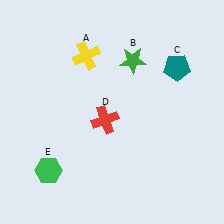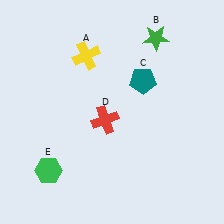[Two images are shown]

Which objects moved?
The objects that moved are: the green star (B), the teal pentagon (C).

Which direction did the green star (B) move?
The green star (B) moved right.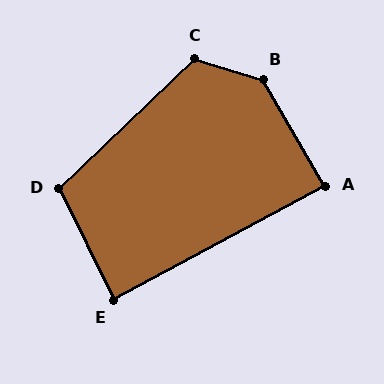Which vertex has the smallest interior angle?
E, at approximately 88 degrees.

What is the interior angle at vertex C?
Approximately 119 degrees (obtuse).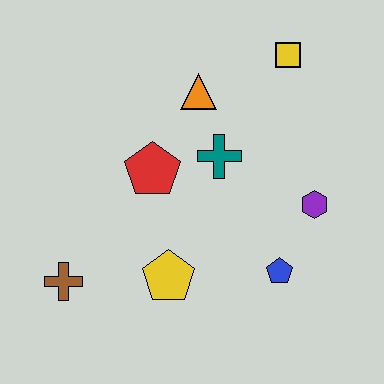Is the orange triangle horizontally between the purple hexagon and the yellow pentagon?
Yes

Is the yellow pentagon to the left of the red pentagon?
No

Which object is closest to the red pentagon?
The teal cross is closest to the red pentagon.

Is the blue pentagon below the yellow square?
Yes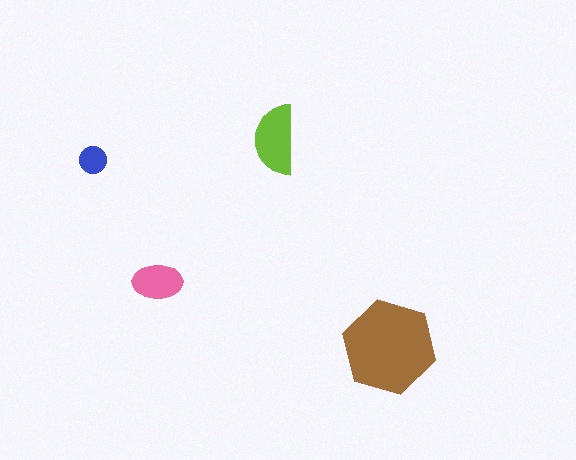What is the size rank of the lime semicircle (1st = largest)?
2nd.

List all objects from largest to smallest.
The brown hexagon, the lime semicircle, the pink ellipse, the blue circle.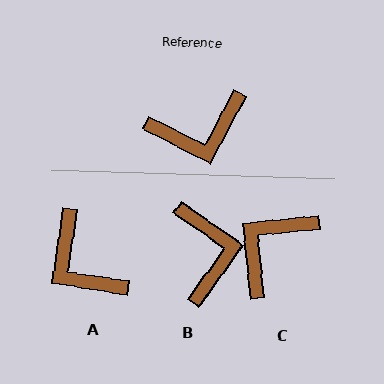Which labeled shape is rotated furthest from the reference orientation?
C, about 147 degrees away.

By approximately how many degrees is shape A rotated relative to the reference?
Approximately 71 degrees clockwise.